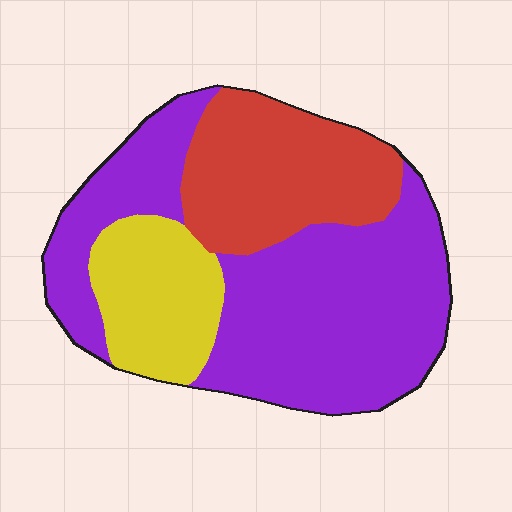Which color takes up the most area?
Purple, at roughly 55%.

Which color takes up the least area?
Yellow, at roughly 20%.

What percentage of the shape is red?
Red covers around 25% of the shape.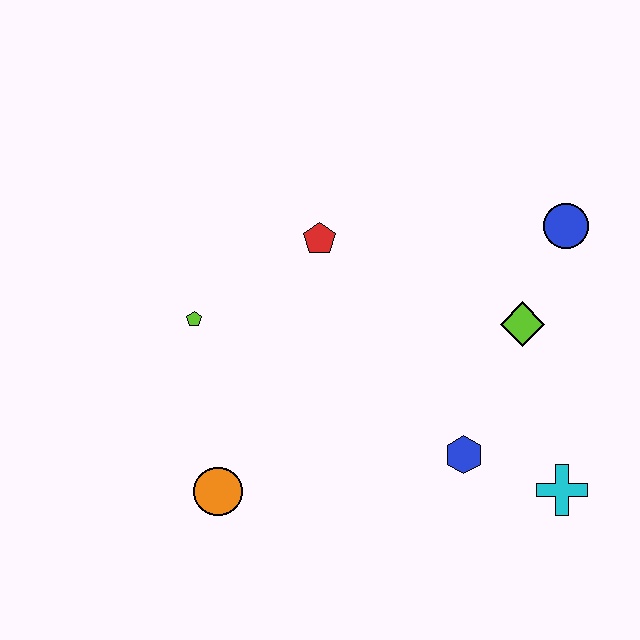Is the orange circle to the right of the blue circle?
No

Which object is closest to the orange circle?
The lime pentagon is closest to the orange circle.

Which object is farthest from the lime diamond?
The orange circle is farthest from the lime diamond.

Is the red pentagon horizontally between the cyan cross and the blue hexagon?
No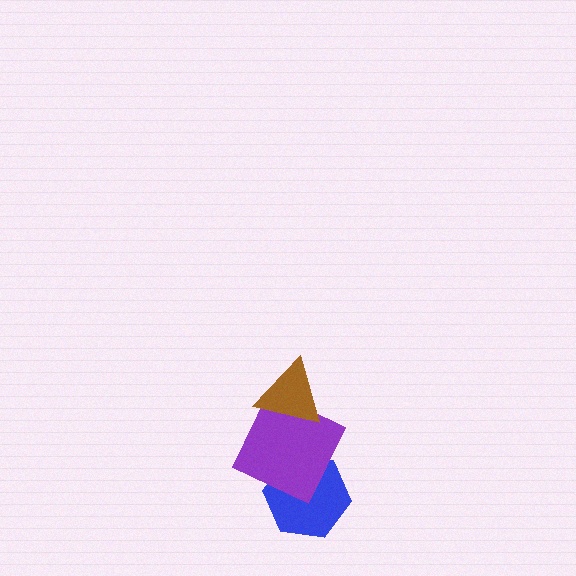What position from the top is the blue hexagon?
The blue hexagon is 3rd from the top.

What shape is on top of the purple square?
The brown triangle is on top of the purple square.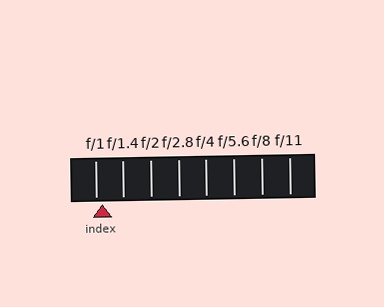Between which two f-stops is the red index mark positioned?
The index mark is between f/1 and f/1.4.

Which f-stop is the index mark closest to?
The index mark is closest to f/1.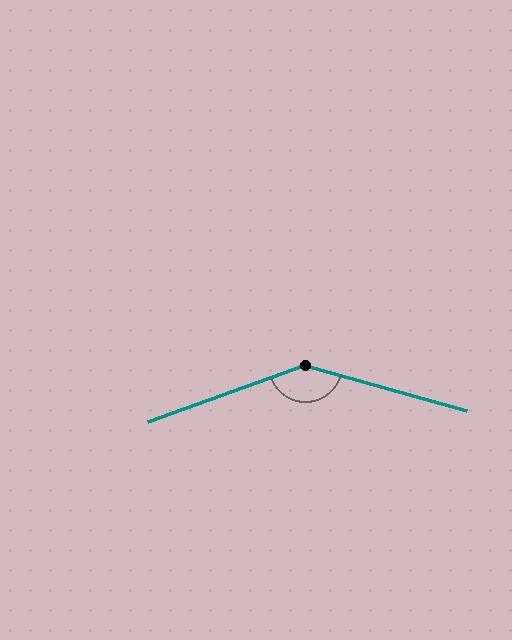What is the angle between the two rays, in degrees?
Approximately 145 degrees.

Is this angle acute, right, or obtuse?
It is obtuse.